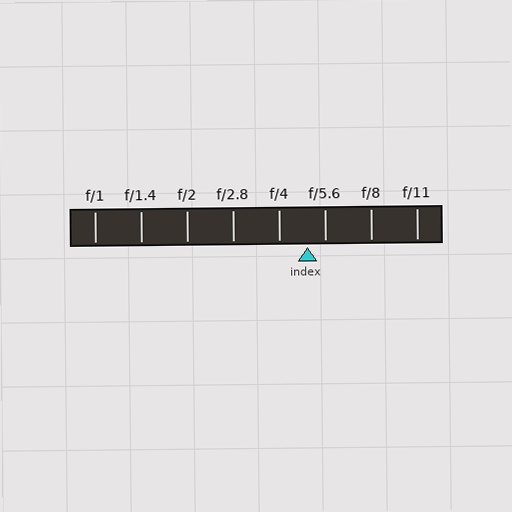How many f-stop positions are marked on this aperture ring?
There are 8 f-stop positions marked.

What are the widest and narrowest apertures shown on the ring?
The widest aperture shown is f/1 and the narrowest is f/11.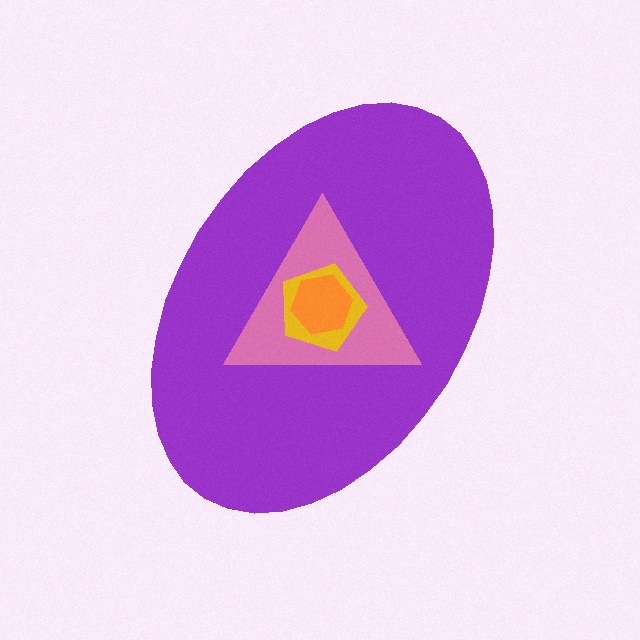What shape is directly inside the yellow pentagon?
The orange hexagon.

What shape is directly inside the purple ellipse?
The pink triangle.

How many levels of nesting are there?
4.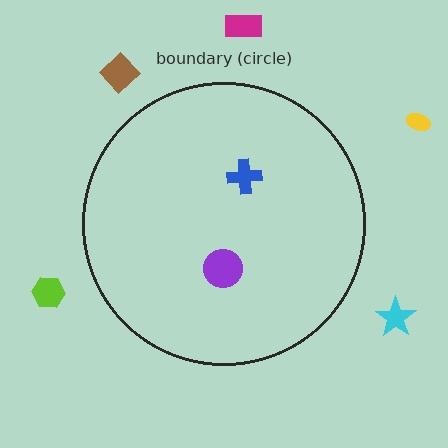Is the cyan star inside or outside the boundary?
Outside.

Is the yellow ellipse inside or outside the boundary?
Outside.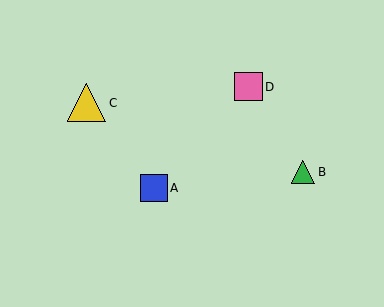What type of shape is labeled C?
Shape C is a yellow triangle.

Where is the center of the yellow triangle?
The center of the yellow triangle is at (87, 103).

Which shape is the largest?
The yellow triangle (labeled C) is the largest.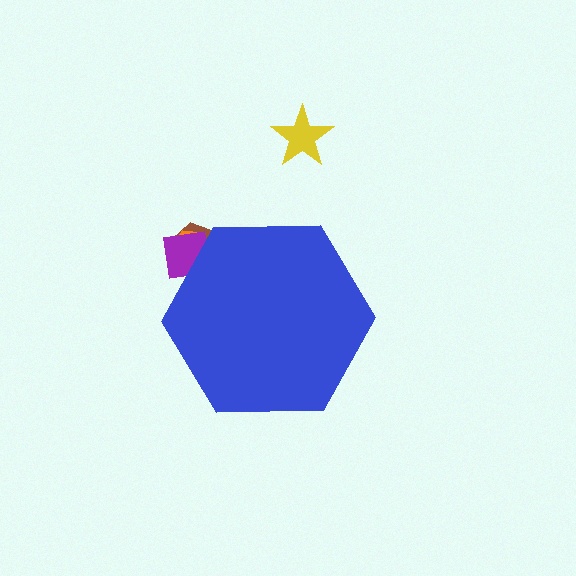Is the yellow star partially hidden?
No, the yellow star is fully visible.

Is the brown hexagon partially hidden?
Yes, the brown hexagon is partially hidden behind the blue hexagon.